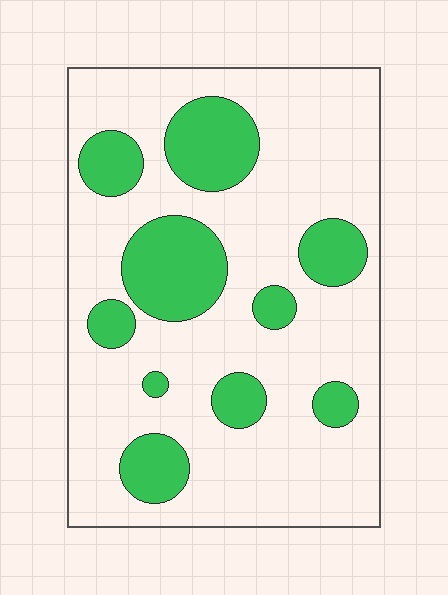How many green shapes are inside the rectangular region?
10.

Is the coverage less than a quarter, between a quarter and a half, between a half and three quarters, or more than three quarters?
Less than a quarter.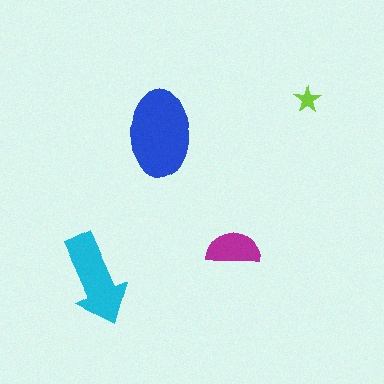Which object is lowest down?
The cyan arrow is bottommost.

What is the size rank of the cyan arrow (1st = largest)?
2nd.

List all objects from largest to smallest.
The blue ellipse, the cyan arrow, the magenta semicircle, the lime star.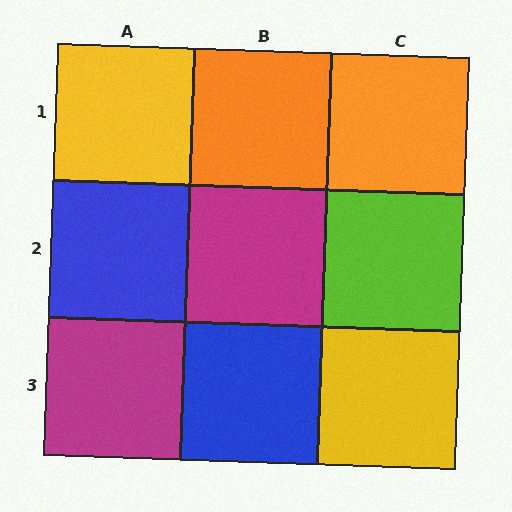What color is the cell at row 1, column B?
Orange.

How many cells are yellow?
2 cells are yellow.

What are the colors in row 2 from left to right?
Blue, magenta, lime.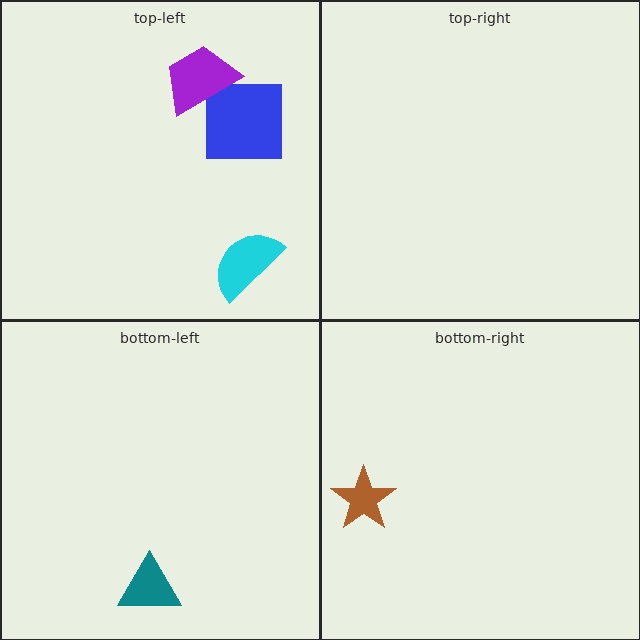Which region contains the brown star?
The bottom-right region.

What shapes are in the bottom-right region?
The brown star.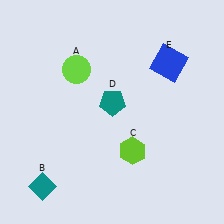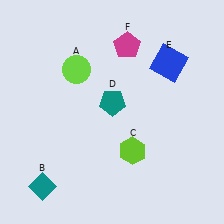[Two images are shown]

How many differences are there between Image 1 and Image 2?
There is 1 difference between the two images.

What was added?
A magenta pentagon (F) was added in Image 2.